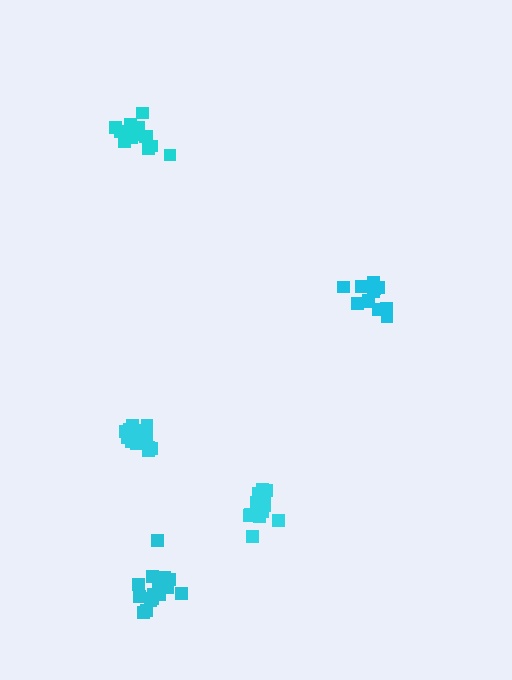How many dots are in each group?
Group 1: 14 dots, Group 2: 18 dots, Group 3: 16 dots, Group 4: 14 dots, Group 5: 15 dots (77 total).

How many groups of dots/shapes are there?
There are 5 groups.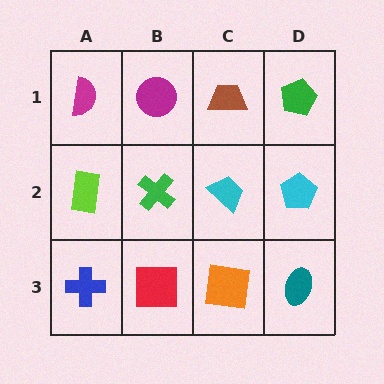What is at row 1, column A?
A magenta semicircle.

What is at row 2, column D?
A cyan pentagon.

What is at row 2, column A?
A lime rectangle.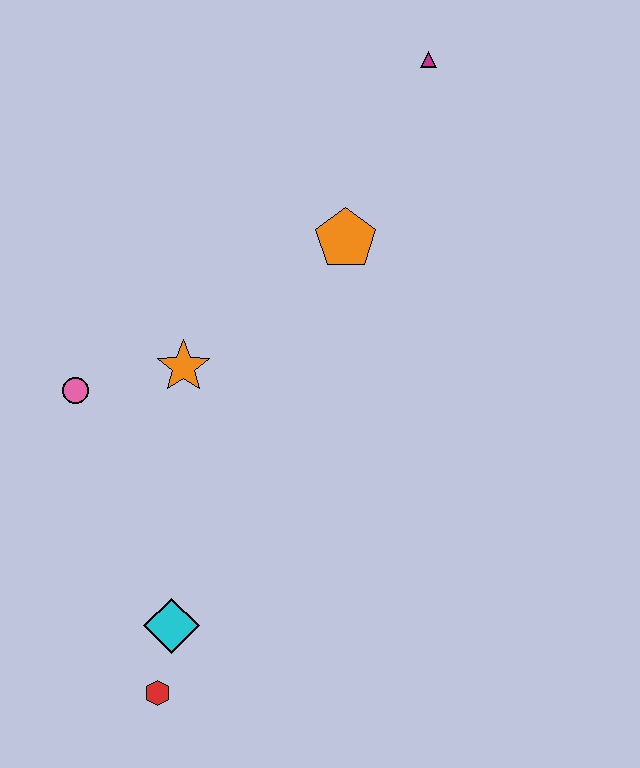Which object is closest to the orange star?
The pink circle is closest to the orange star.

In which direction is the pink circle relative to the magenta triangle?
The pink circle is to the left of the magenta triangle.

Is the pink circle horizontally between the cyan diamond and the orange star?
No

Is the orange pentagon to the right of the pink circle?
Yes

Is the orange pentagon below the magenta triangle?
Yes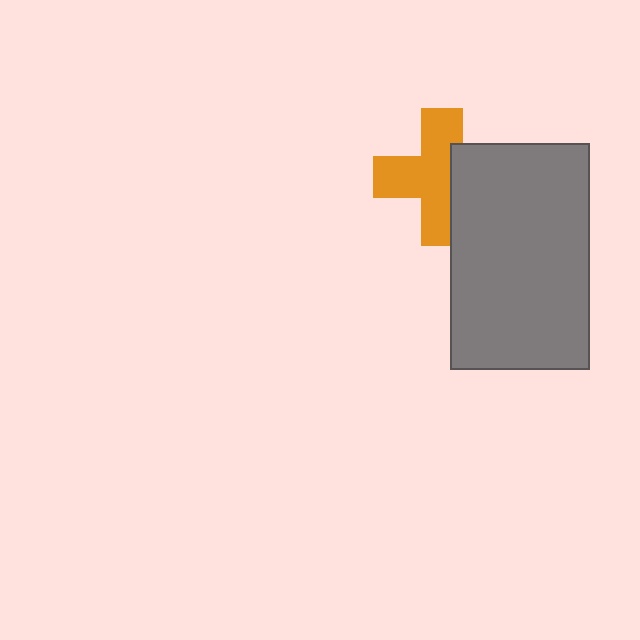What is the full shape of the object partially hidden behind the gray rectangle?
The partially hidden object is an orange cross.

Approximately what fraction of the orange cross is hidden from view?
Roughly 35% of the orange cross is hidden behind the gray rectangle.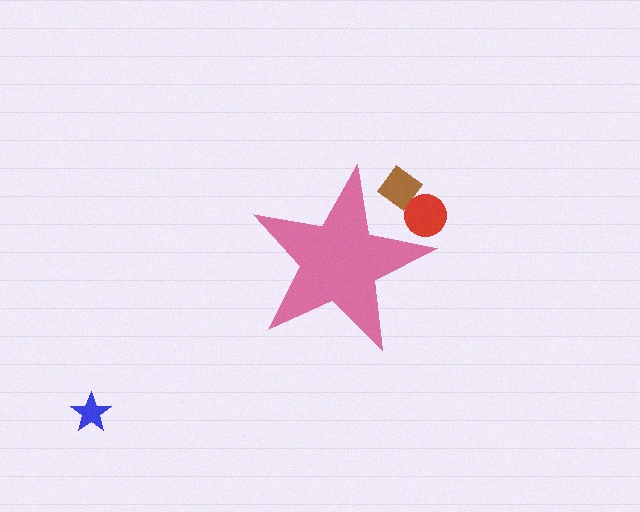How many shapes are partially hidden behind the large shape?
2 shapes are partially hidden.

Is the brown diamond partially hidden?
Yes, the brown diamond is partially hidden behind the pink star.